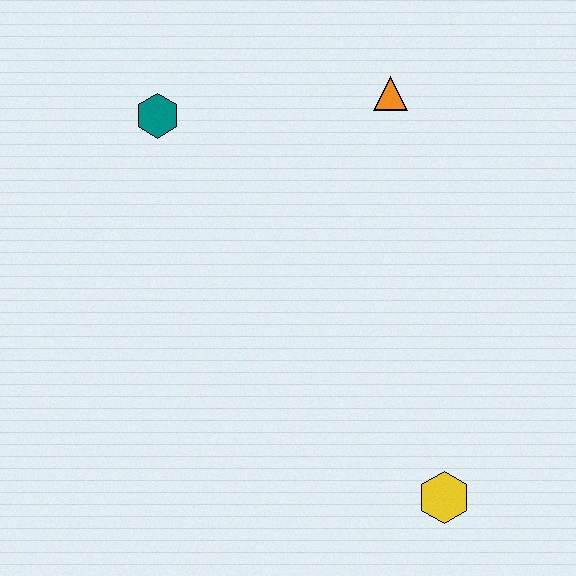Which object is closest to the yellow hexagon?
The orange triangle is closest to the yellow hexagon.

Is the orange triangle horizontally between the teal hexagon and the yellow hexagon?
Yes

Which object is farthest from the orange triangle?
The yellow hexagon is farthest from the orange triangle.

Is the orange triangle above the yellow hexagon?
Yes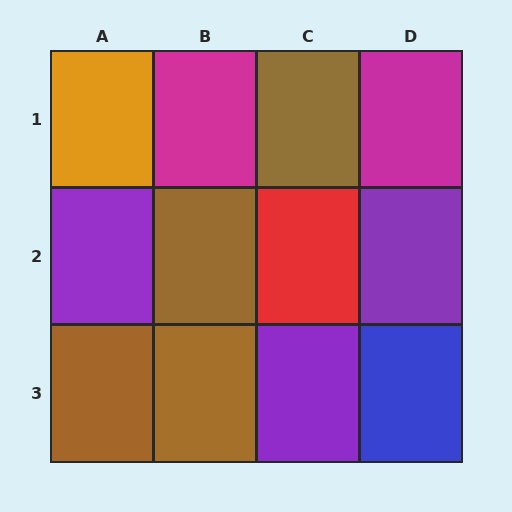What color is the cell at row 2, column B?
Brown.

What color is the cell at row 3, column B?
Brown.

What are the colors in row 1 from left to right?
Orange, magenta, brown, magenta.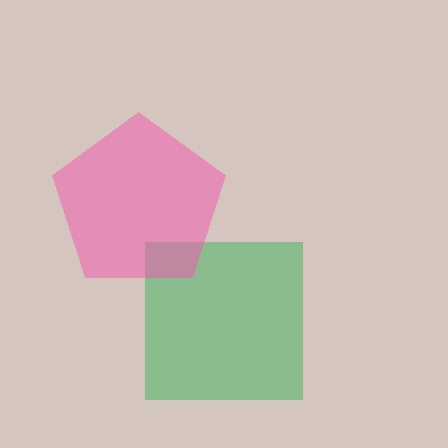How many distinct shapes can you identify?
There are 2 distinct shapes: a green square, a pink pentagon.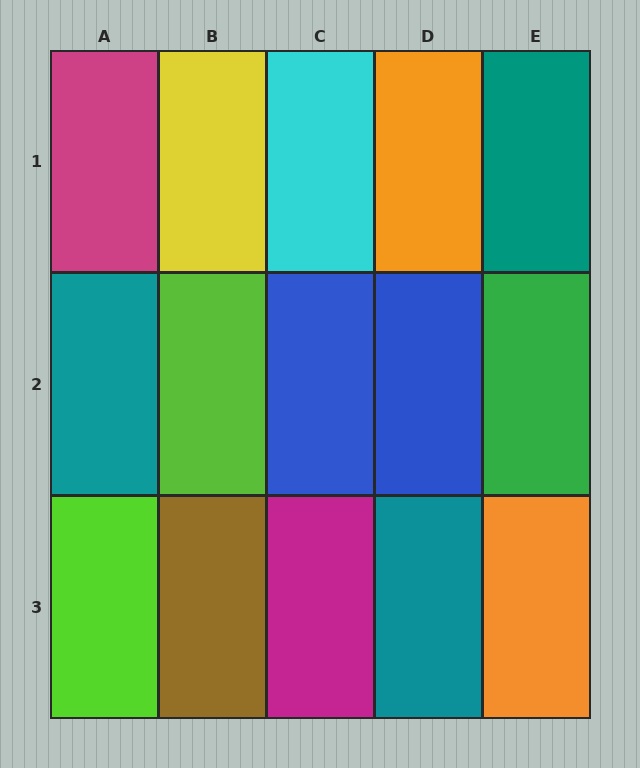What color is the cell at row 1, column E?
Teal.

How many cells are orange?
2 cells are orange.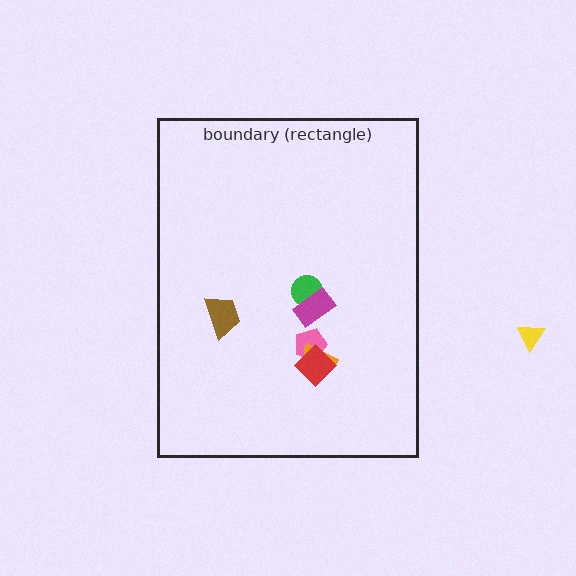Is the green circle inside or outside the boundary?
Inside.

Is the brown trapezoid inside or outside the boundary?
Inside.